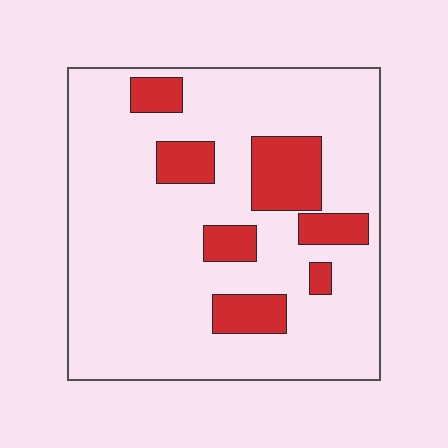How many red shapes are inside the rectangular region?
7.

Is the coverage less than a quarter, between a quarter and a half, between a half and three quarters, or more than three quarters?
Less than a quarter.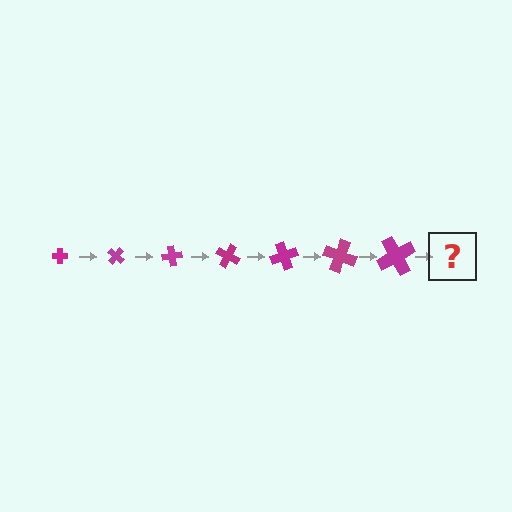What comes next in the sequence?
The next element should be a cross, larger than the previous one and rotated 280 degrees from the start.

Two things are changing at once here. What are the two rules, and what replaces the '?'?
The two rules are that the cross grows larger each step and it rotates 40 degrees each step. The '?' should be a cross, larger than the previous one and rotated 280 degrees from the start.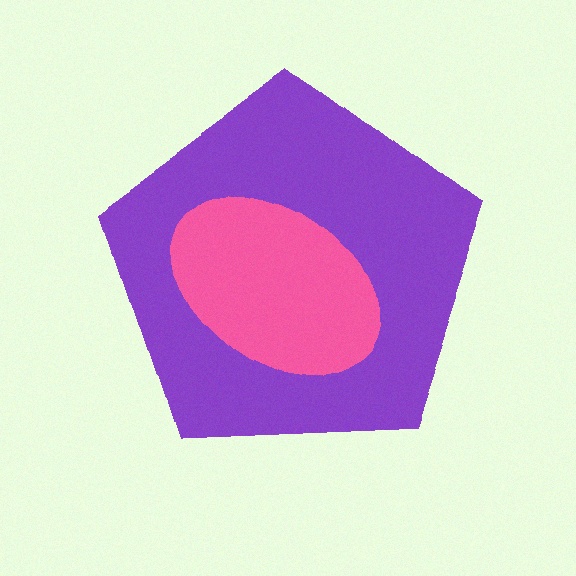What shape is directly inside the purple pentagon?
The pink ellipse.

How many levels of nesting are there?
2.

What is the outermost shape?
The purple pentagon.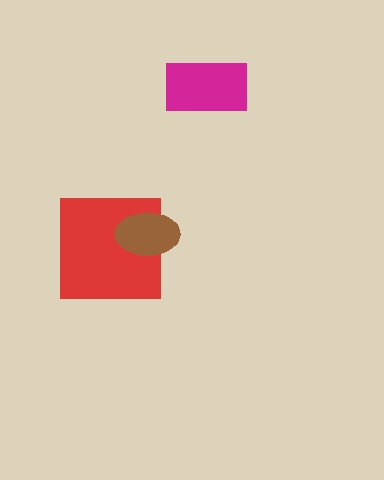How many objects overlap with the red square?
1 object overlaps with the red square.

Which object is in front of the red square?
The brown ellipse is in front of the red square.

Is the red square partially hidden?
Yes, it is partially covered by another shape.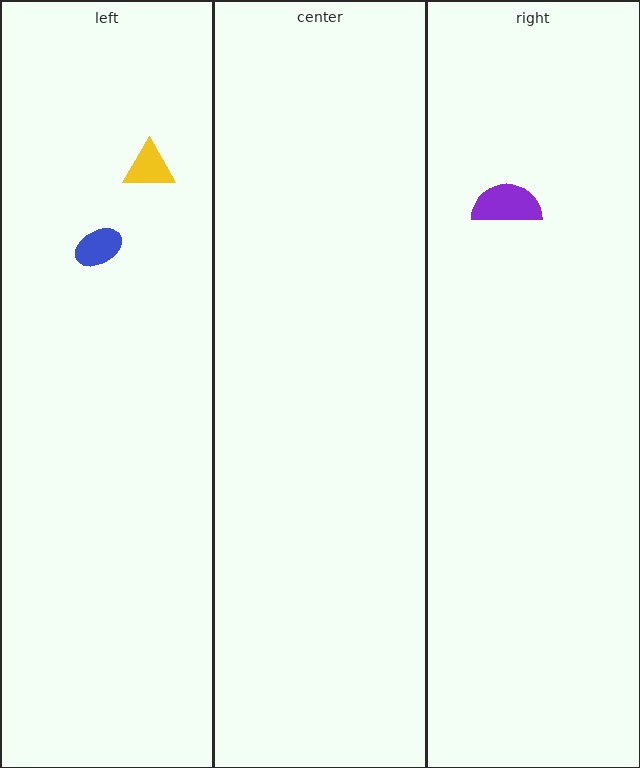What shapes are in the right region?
The purple semicircle.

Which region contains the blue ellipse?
The left region.